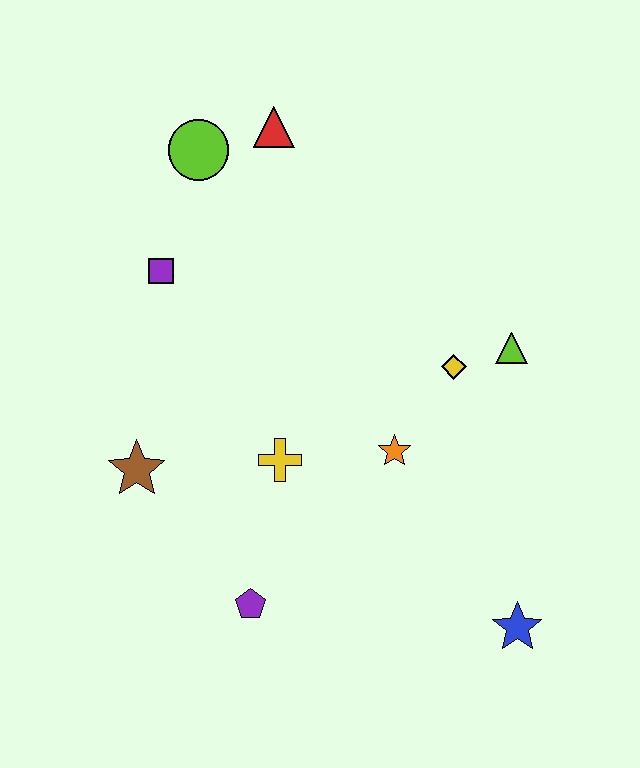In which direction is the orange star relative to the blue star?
The orange star is above the blue star.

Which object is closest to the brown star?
The yellow cross is closest to the brown star.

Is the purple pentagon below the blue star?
No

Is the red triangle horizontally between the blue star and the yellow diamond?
No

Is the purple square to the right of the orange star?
No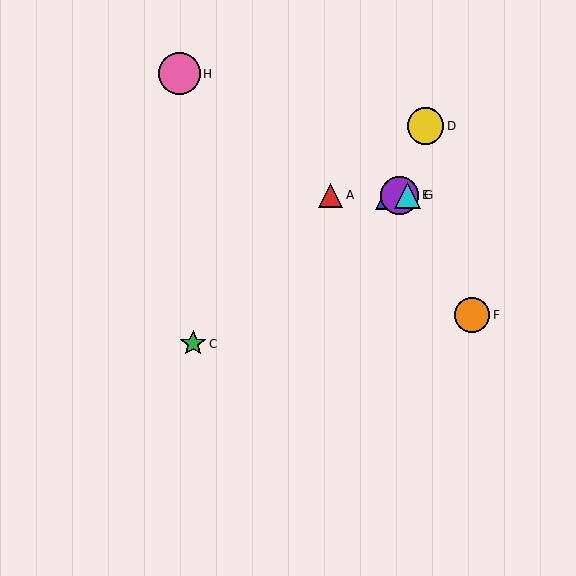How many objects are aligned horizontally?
4 objects (A, B, E, G) are aligned horizontally.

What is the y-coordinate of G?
Object G is at y≈195.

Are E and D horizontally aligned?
No, E is at y≈195 and D is at y≈126.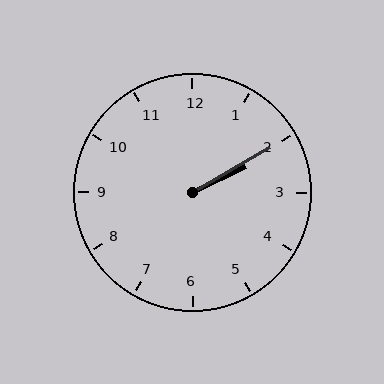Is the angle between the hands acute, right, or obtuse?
It is acute.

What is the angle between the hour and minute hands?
Approximately 5 degrees.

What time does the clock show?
2:10.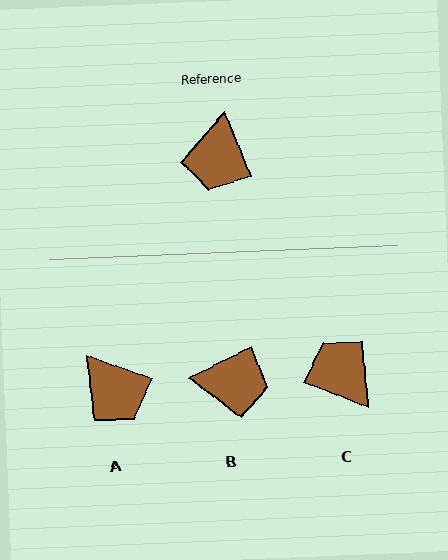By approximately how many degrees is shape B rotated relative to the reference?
Approximately 94 degrees counter-clockwise.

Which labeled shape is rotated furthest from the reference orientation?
C, about 134 degrees away.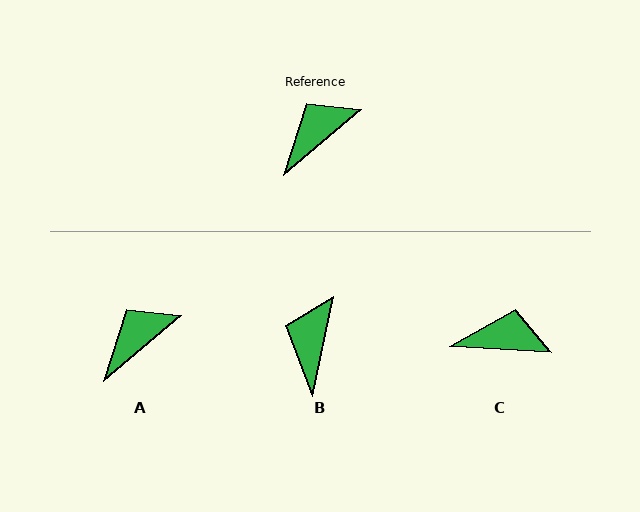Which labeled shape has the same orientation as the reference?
A.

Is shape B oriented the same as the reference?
No, it is off by about 38 degrees.